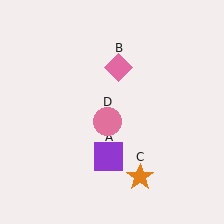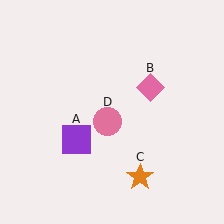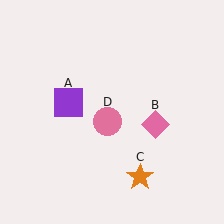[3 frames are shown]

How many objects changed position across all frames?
2 objects changed position: purple square (object A), pink diamond (object B).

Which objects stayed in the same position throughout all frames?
Orange star (object C) and pink circle (object D) remained stationary.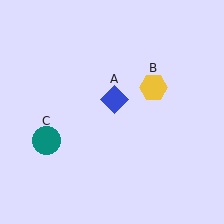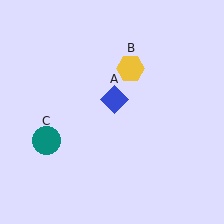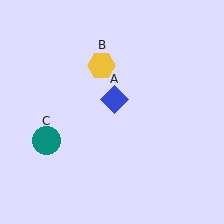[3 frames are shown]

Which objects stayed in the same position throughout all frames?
Blue diamond (object A) and teal circle (object C) remained stationary.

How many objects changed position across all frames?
1 object changed position: yellow hexagon (object B).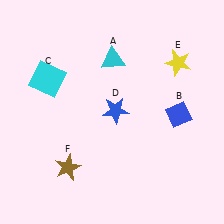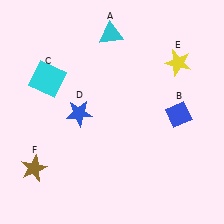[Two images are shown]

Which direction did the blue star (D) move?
The blue star (D) moved left.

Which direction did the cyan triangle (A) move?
The cyan triangle (A) moved up.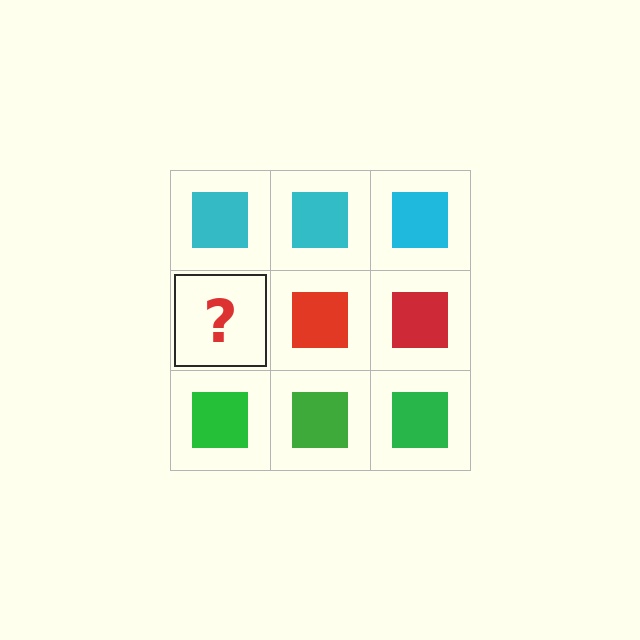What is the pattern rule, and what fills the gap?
The rule is that each row has a consistent color. The gap should be filled with a red square.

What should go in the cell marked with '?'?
The missing cell should contain a red square.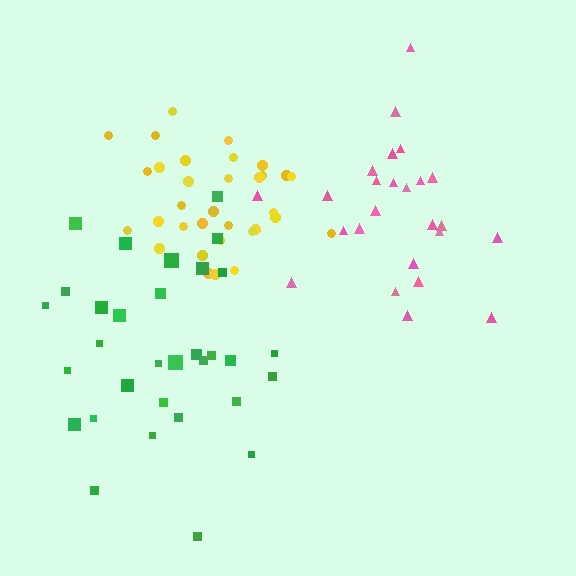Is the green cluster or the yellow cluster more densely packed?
Yellow.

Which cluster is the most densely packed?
Yellow.